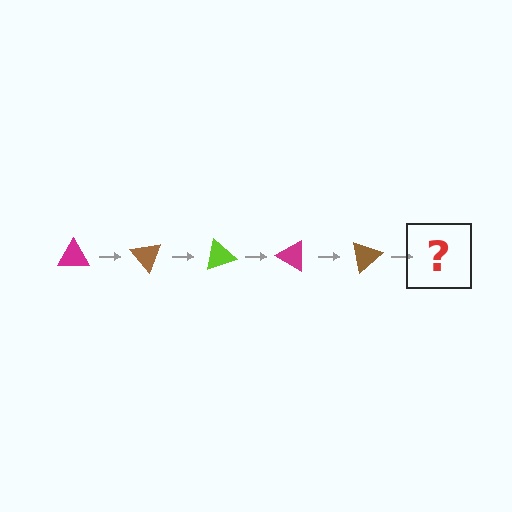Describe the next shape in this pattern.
It should be a lime triangle, rotated 250 degrees from the start.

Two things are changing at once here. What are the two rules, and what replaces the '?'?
The two rules are that it rotates 50 degrees each step and the color cycles through magenta, brown, and lime. The '?' should be a lime triangle, rotated 250 degrees from the start.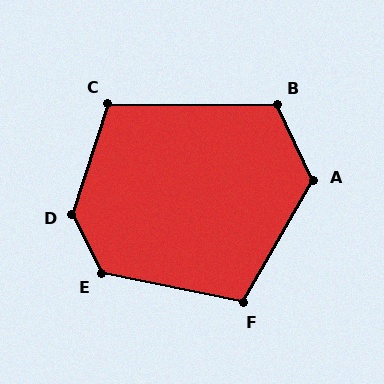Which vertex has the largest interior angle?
D, at approximately 136 degrees.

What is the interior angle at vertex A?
Approximately 125 degrees (obtuse).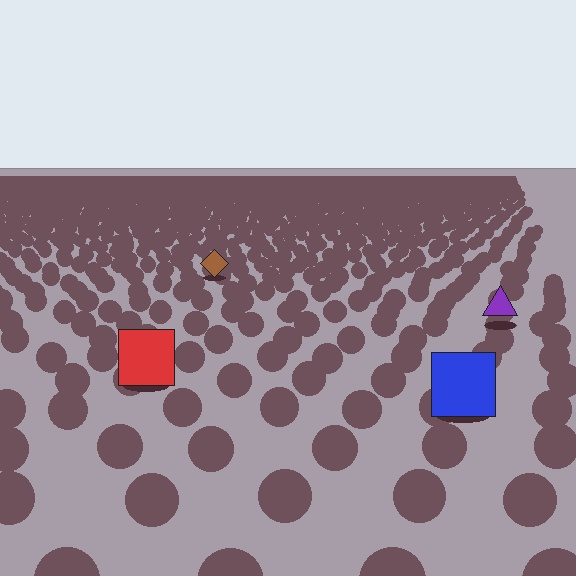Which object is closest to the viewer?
The blue square is closest. The texture marks near it are larger and more spread out.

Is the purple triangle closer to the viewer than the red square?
No. The red square is closer — you can tell from the texture gradient: the ground texture is coarser near it.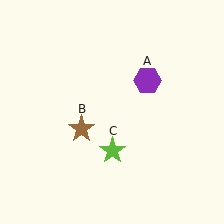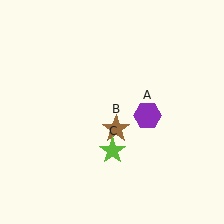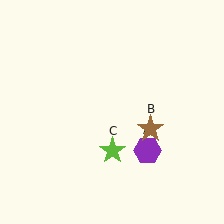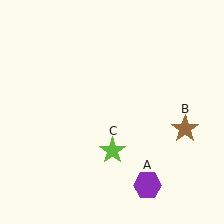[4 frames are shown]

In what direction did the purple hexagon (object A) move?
The purple hexagon (object A) moved down.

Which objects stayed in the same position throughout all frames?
Lime star (object C) remained stationary.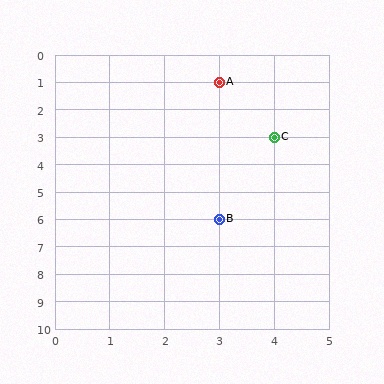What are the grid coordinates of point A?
Point A is at grid coordinates (3, 1).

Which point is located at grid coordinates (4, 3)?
Point C is at (4, 3).